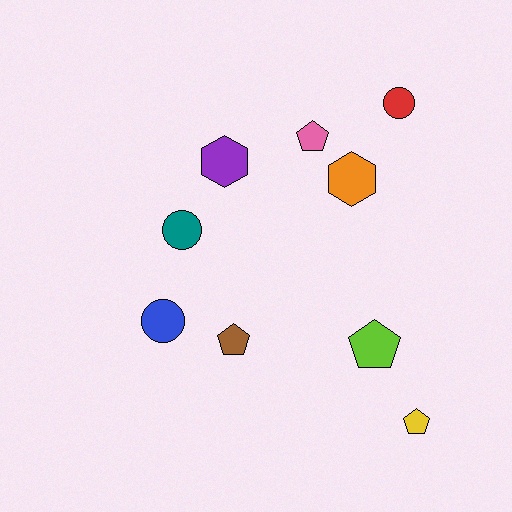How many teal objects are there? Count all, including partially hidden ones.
There is 1 teal object.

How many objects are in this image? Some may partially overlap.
There are 9 objects.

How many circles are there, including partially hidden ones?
There are 3 circles.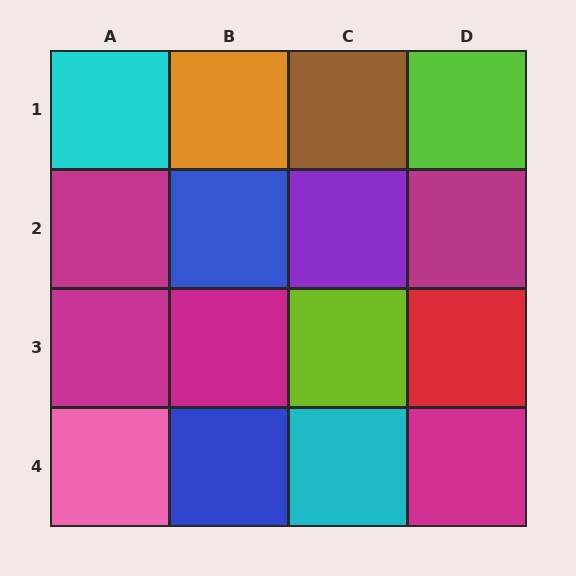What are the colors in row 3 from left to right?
Magenta, magenta, lime, red.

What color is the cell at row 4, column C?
Cyan.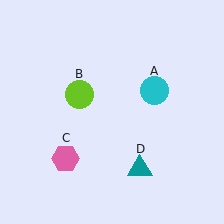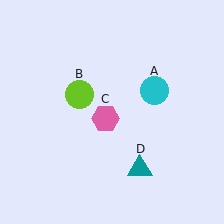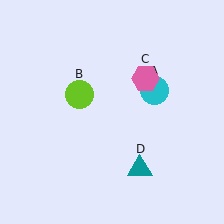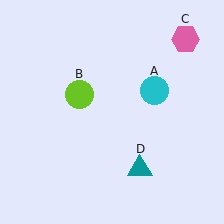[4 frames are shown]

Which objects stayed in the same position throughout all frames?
Cyan circle (object A) and lime circle (object B) and teal triangle (object D) remained stationary.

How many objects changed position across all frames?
1 object changed position: pink hexagon (object C).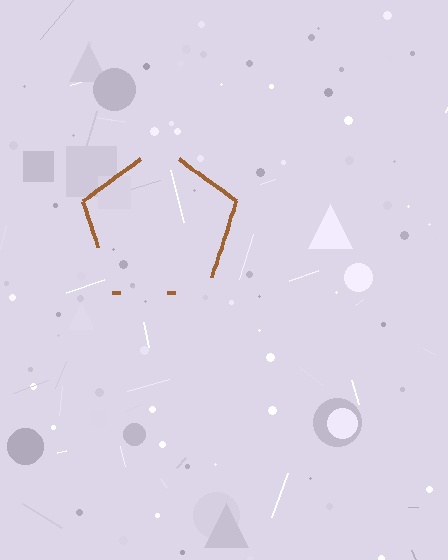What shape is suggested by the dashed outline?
The dashed outline suggests a pentagon.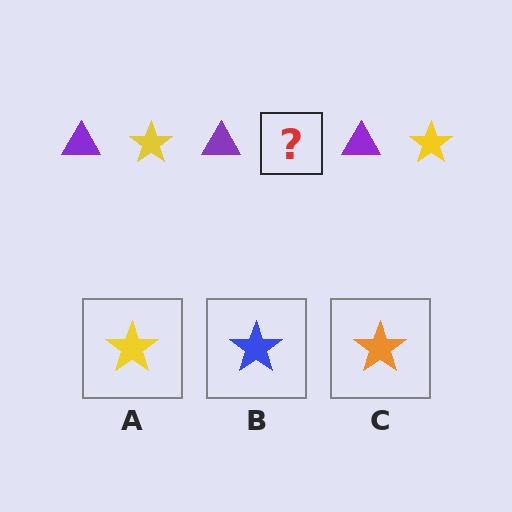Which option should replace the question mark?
Option A.